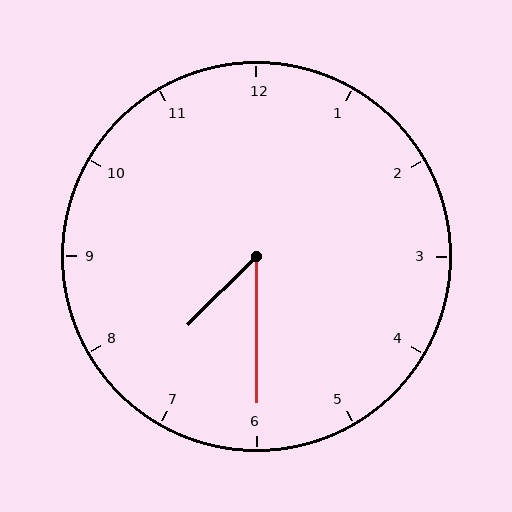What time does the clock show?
7:30.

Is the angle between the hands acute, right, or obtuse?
It is acute.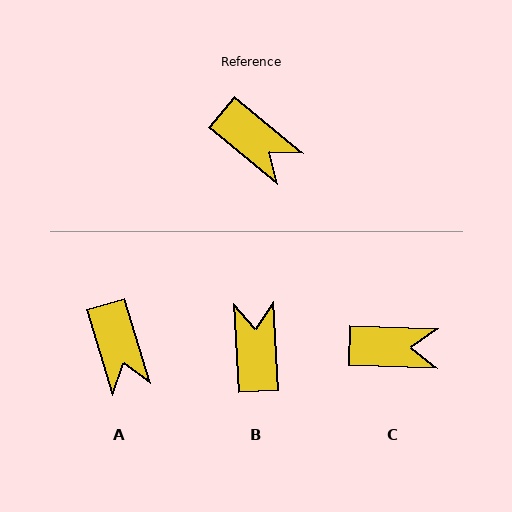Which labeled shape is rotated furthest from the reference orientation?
B, about 133 degrees away.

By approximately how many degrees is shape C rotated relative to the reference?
Approximately 38 degrees counter-clockwise.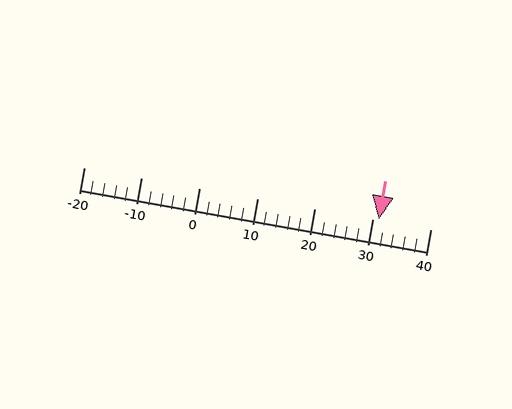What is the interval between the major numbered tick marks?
The major tick marks are spaced 10 units apart.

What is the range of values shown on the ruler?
The ruler shows values from -20 to 40.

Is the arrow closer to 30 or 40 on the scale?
The arrow is closer to 30.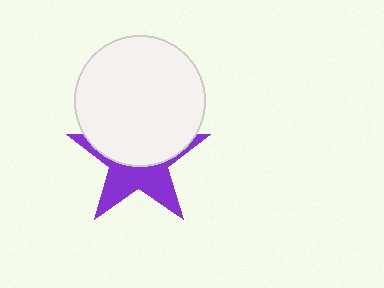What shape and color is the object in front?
The object in front is a white circle.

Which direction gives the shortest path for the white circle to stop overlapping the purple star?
Moving up gives the shortest separation.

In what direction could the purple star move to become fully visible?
The purple star could move down. That would shift it out from behind the white circle entirely.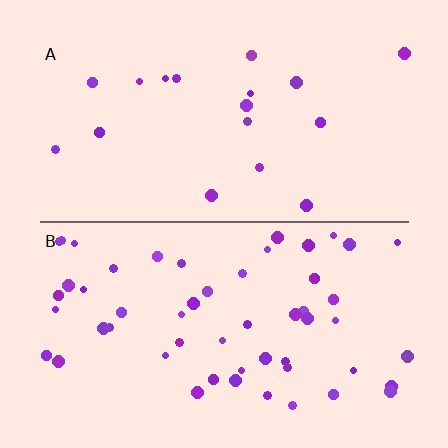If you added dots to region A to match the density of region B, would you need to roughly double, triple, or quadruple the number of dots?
Approximately triple.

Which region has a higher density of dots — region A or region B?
B (the bottom).